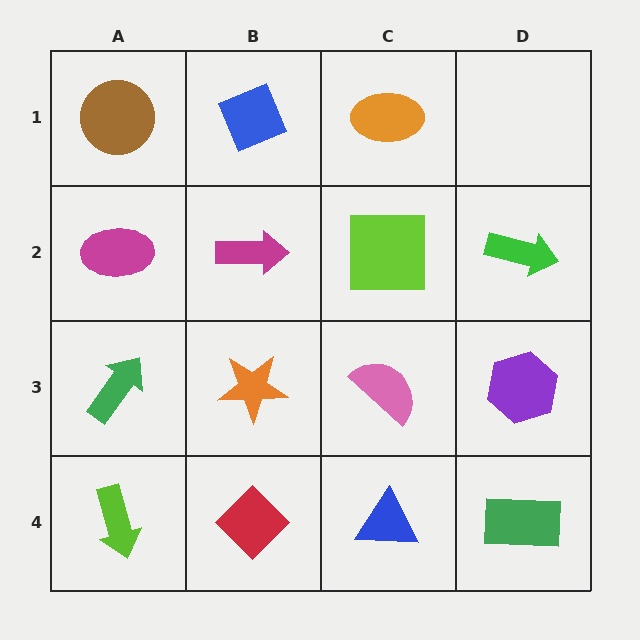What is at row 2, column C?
A lime square.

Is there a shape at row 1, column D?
No, that cell is empty.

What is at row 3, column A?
A green arrow.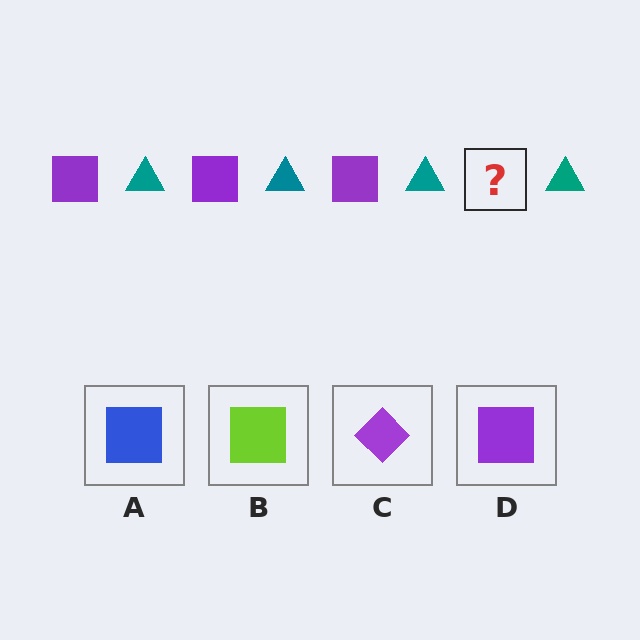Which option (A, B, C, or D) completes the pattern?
D.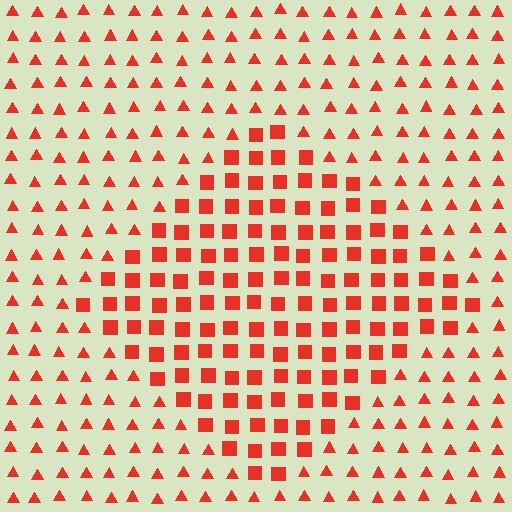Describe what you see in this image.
The image is filled with small red elements arranged in a uniform grid. A diamond-shaped region contains squares, while the surrounding area contains triangles. The boundary is defined purely by the change in element shape.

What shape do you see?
I see a diamond.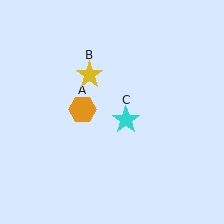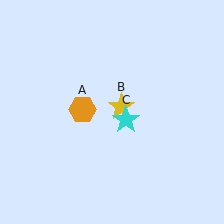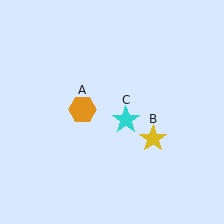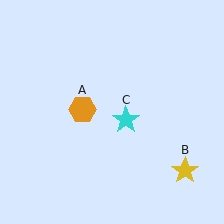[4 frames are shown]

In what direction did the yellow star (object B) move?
The yellow star (object B) moved down and to the right.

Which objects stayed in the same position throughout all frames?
Orange hexagon (object A) and cyan star (object C) remained stationary.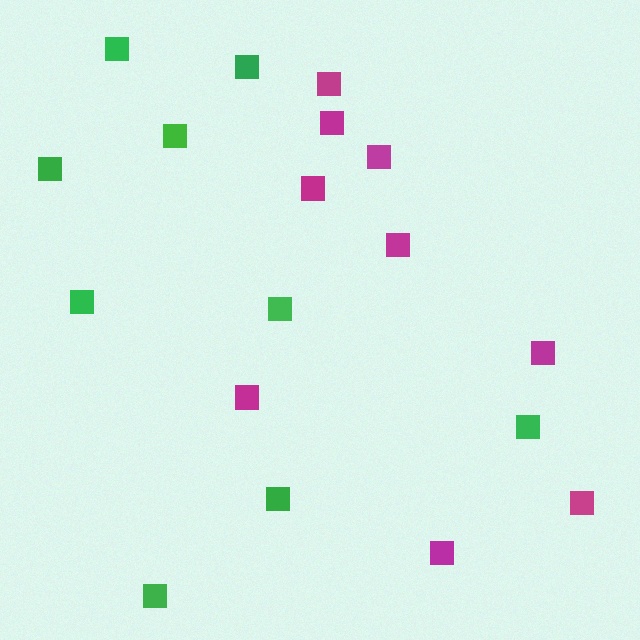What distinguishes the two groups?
There are 2 groups: one group of green squares (9) and one group of magenta squares (9).